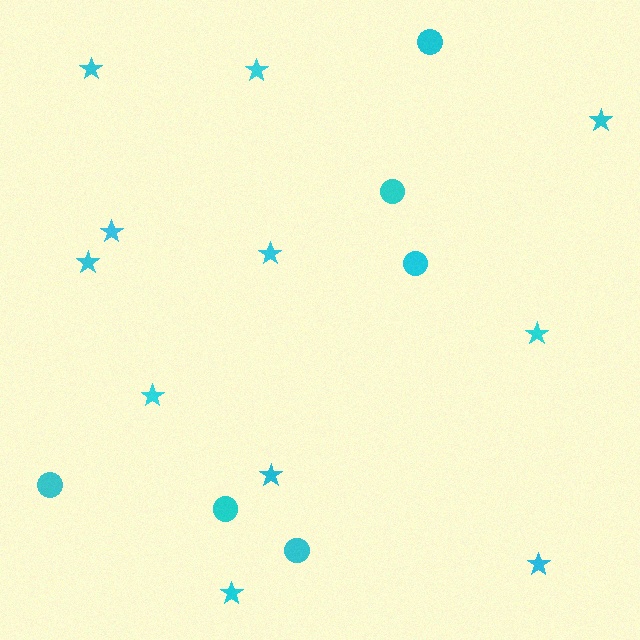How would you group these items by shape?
There are 2 groups: one group of stars (11) and one group of circles (6).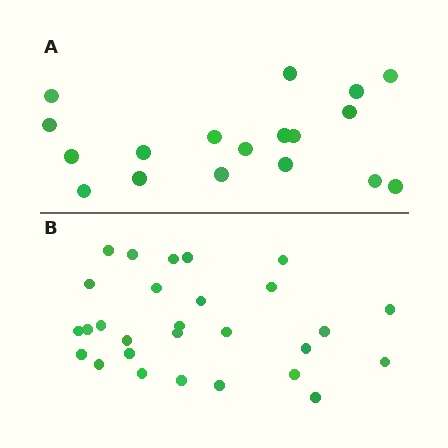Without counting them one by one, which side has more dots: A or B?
Region B (the bottom region) has more dots.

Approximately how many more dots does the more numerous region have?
Region B has roughly 10 or so more dots than region A.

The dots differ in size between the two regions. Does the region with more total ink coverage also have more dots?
No. Region A has more total ink coverage because its dots are larger, but region B actually contains more individual dots. Total area can be misleading — the number of items is what matters here.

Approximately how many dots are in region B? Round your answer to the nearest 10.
About 30 dots. (The exact count is 28, which rounds to 30.)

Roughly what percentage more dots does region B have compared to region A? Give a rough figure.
About 55% more.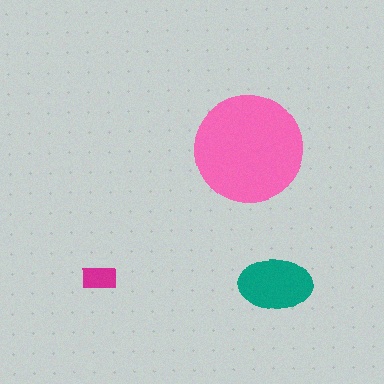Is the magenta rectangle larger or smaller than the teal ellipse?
Smaller.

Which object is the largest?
The pink circle.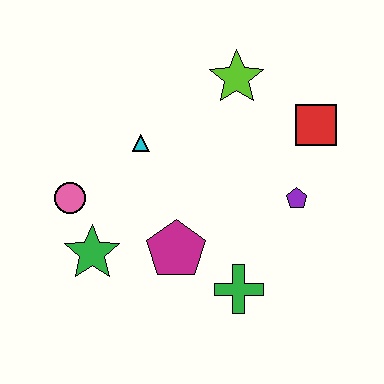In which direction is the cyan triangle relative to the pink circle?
The cyan triangle is to the right of the pink circle.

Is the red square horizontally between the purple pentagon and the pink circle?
No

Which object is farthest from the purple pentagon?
The pink circle is farthest from the purple pentagon.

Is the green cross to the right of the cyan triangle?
Yes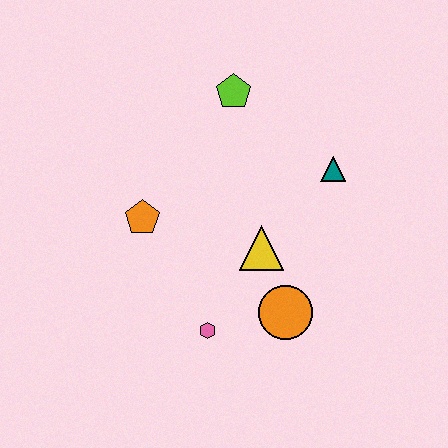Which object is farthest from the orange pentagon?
The teal triangle is farthest from the orange pentagon.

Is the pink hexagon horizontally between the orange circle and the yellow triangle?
No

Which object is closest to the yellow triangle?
The orange circle is closest to the yellow triangle.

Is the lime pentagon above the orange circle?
Yes